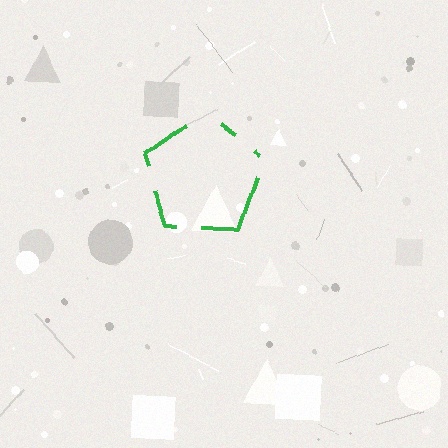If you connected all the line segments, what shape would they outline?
They would outline a pentagon.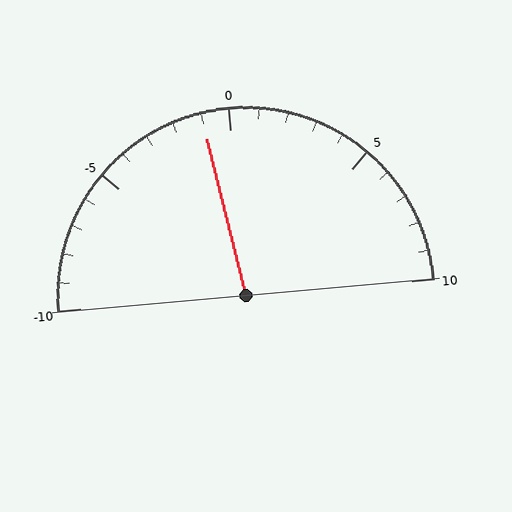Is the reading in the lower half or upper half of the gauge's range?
The reading is in the lower half of the range (-10 to 10).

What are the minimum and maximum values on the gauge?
The gauge ranges from -10 to 10.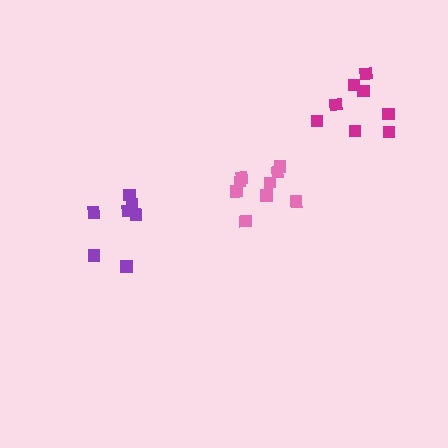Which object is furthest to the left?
The purple cluster is leftmost.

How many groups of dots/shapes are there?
There are 3 groups.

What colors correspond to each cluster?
The clusters are colored: pink, magenta, purple.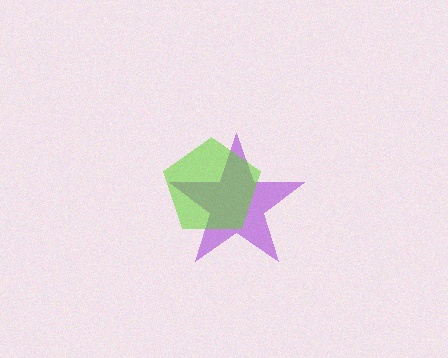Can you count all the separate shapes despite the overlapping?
Yes, there are 2 separate shapes.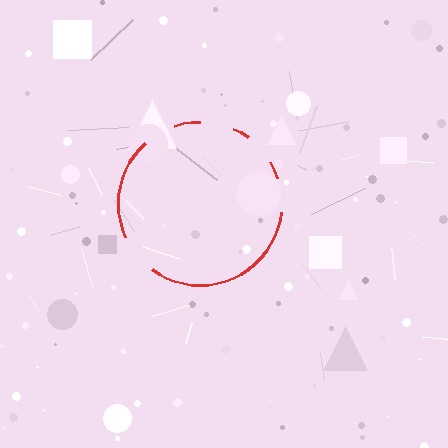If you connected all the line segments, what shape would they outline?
They would outline a circle.